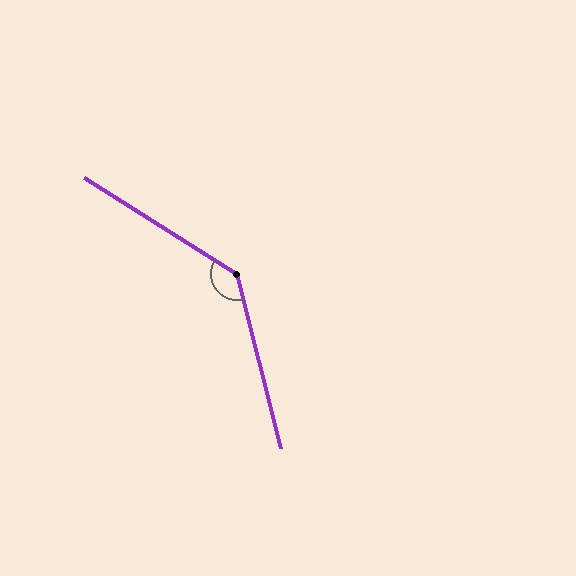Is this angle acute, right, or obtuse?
It is obtuse.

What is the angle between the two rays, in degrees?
Approximately 136 degrees.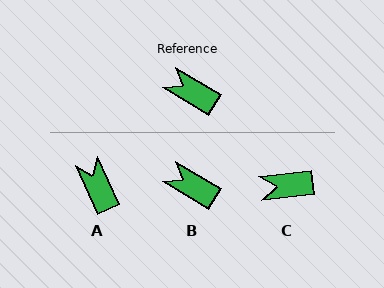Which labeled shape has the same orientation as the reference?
B.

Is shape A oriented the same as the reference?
No, it is off by about 35 degrees.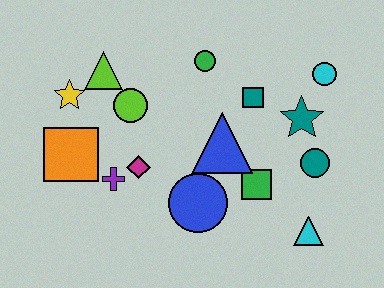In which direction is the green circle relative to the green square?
The green circle is above the green square.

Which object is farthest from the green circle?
The cyan triangle is farthest from the green circle.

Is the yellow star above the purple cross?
Yes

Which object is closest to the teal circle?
The teal star is closest to the teal circle.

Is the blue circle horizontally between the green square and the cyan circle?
No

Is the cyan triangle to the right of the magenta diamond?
Yes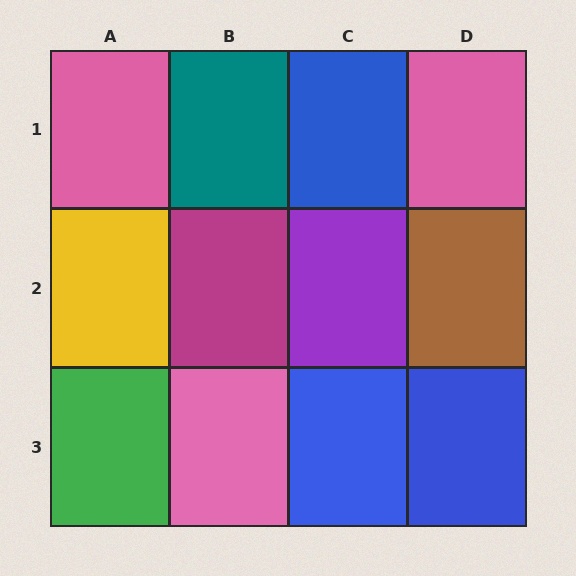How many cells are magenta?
1 cell is magenta.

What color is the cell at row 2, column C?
Purple.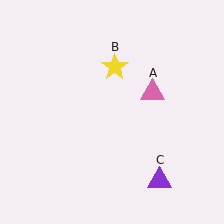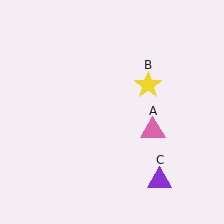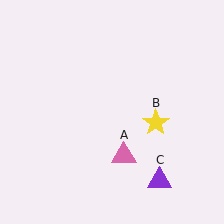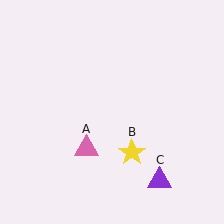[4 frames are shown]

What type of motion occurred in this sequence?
The pink triangle (object A), yellow star (object B) rotated clockwise around the center of the scene.